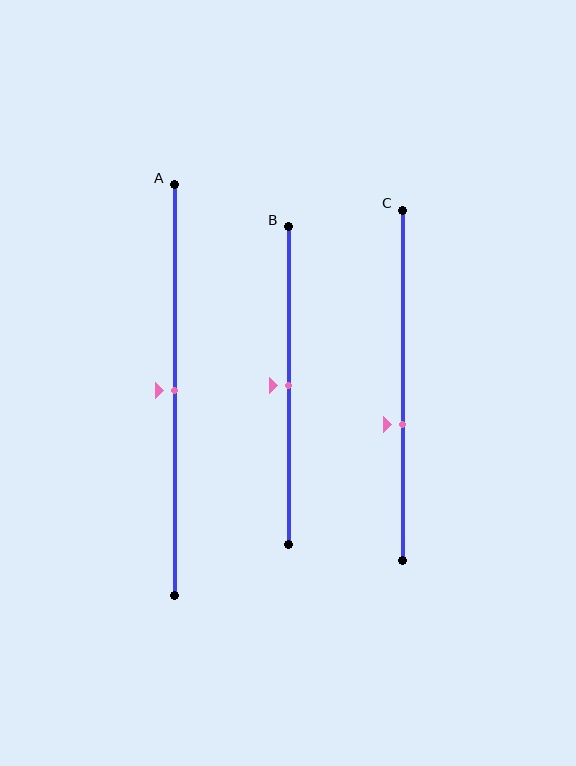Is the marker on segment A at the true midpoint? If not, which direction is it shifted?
Yes, the marker on segment A is at the true midpoint.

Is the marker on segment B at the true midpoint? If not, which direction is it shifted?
Yes, the marker on segment B is at the true midpoint.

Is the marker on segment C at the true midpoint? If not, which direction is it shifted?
No, the marker on segment C is shifted downward by about 11% of the segment length.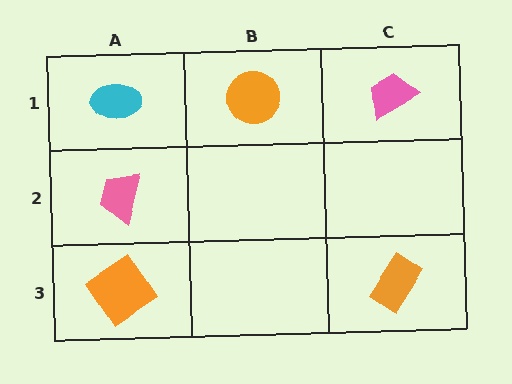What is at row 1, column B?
An orange circle.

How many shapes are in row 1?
3 shapes.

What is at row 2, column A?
A pink trapezoid.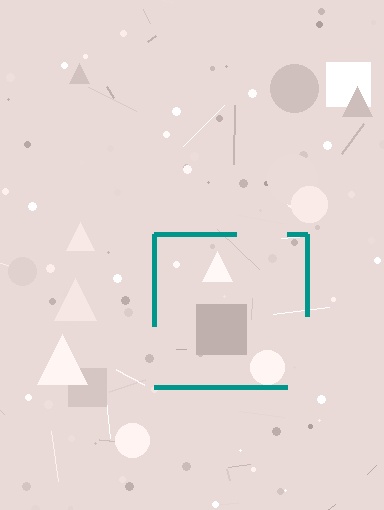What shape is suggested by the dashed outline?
The dashed outline suggests a square.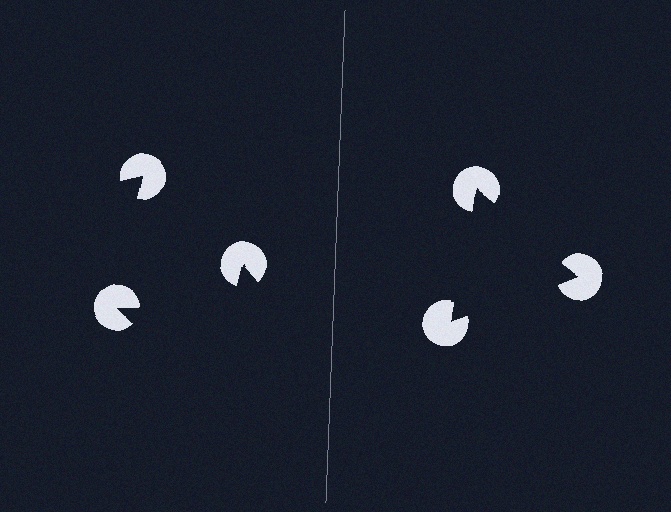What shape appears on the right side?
An illusory triangle.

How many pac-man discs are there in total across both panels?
6 — 3 on each side.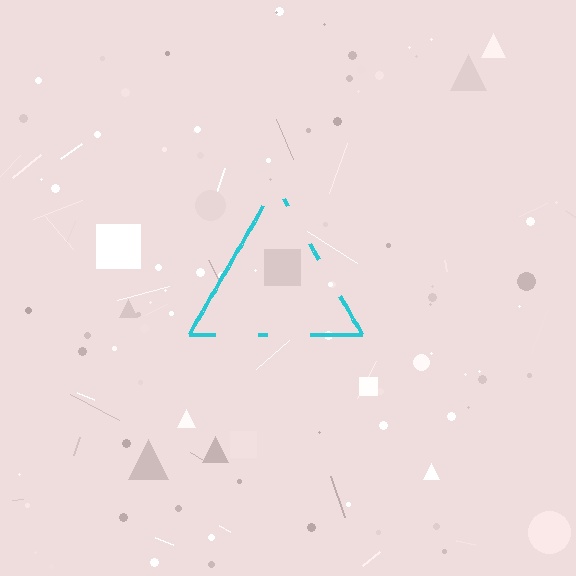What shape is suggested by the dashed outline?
The dashed outline suggests a triangle.